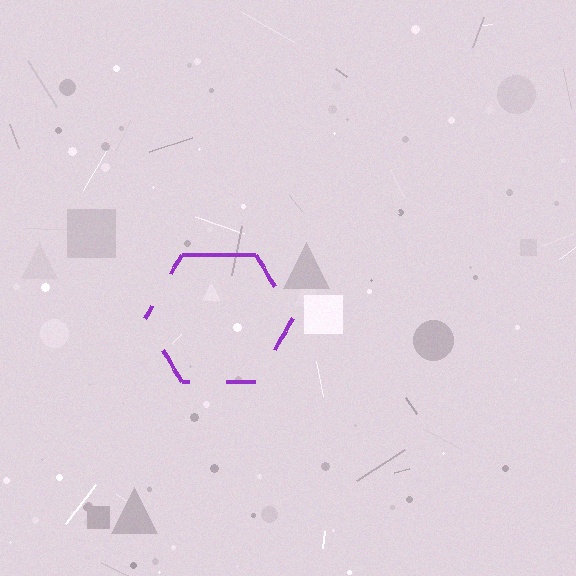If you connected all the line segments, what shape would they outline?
They would outline a hexagon.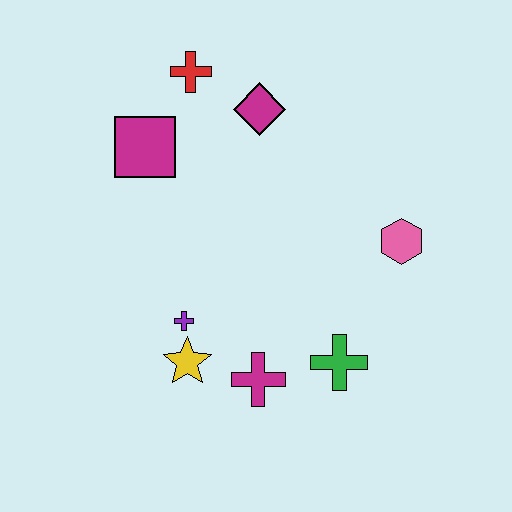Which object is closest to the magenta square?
The red cross is closest to the magenta square.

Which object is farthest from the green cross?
The red cross is farthest from the green cross.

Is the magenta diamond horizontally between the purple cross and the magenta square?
No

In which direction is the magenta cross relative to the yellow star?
The magenta cross is to the right of the yellow star.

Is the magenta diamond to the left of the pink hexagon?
Yes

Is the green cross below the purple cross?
Yes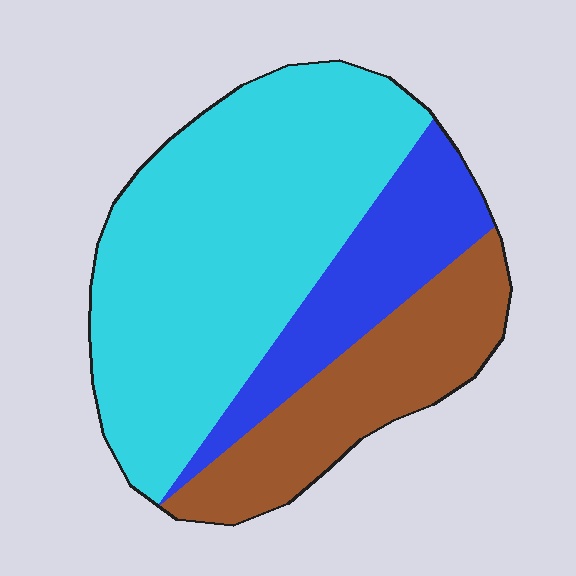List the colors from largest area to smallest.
From largest to smallest: cyan, brown, blue.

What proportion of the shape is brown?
Brown takes up about one quarter (1/4) of the shape.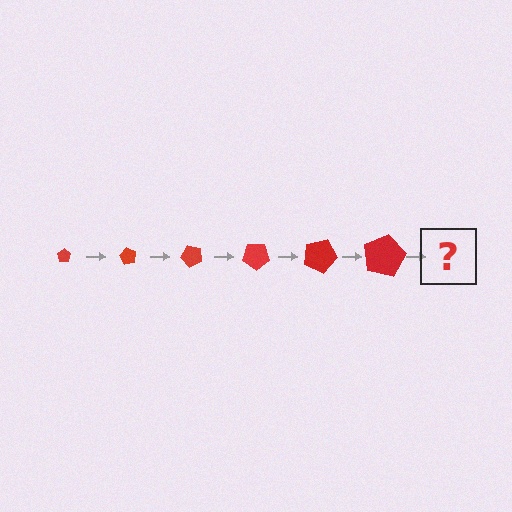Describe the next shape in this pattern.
It should be a pentagon, larger than the previous one and rotated 360 degrees from the start.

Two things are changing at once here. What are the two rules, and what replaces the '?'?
The two rules are that the pentagon grows larger each step and it rotates 60 degrees each step. The '?' should be a pentagon, larger than the previous one and rotated 360 degrees from the start.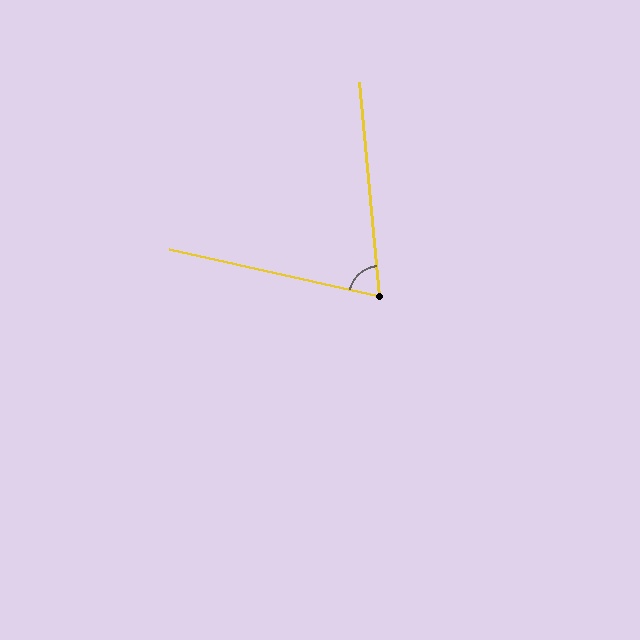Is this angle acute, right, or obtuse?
It is acute.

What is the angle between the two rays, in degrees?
Approximately 72 degrees.